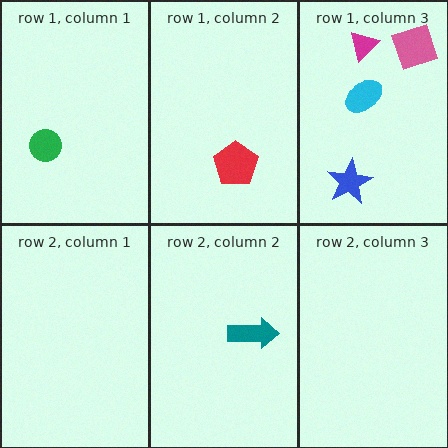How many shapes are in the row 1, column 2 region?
1.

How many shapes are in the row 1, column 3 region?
4.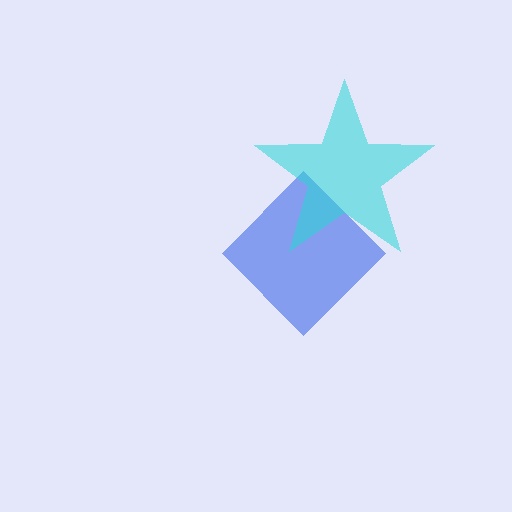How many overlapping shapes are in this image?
There are 2 overlapping shapes in the image.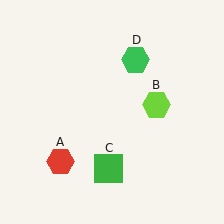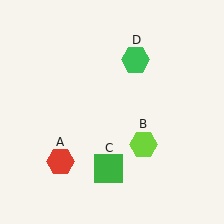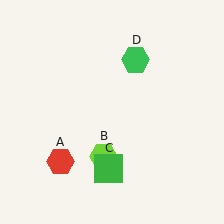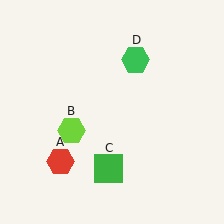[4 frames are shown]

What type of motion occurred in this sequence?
The lime hexagon (object B) rotated clockwise around the center of the scene.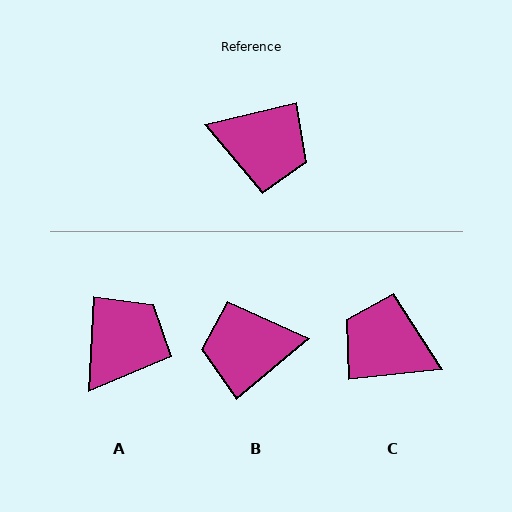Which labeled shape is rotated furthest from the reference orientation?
C, about 173 degrees away.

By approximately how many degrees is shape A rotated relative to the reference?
Approximately 73 degrees counter-clockwise.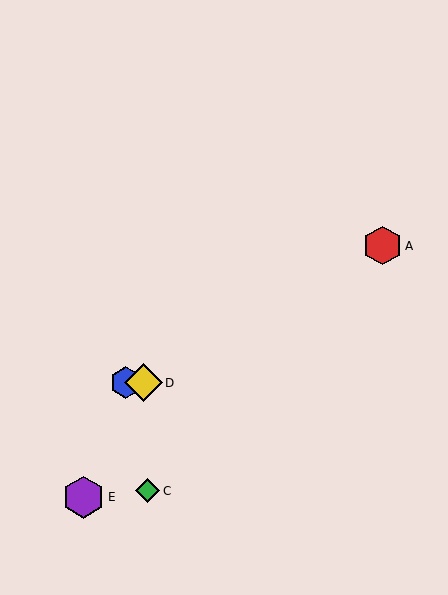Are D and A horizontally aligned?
No, D is at y≈383 and A is at y≈246.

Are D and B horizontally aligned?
Yes, both are at y≈383.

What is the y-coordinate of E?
Object E is at y≈497.